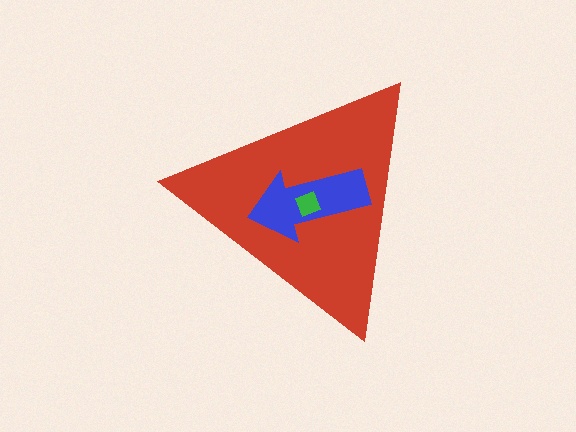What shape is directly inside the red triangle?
The blue arrow.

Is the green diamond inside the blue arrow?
Yes.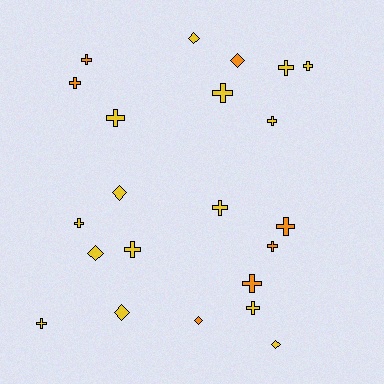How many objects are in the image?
There are 22 objects.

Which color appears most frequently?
Yellow, with 15 objects.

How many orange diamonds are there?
There are 2 orange diamonds.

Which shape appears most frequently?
Cross, with 15 objects.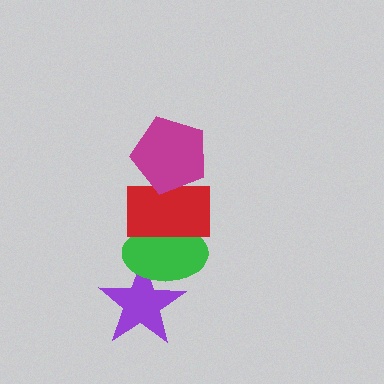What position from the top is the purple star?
The purple star is 4th from the top.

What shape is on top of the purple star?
The green ellipse is on top of the purple star.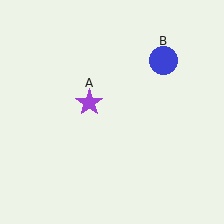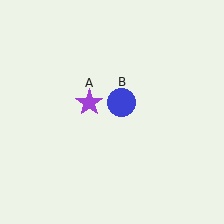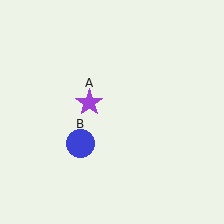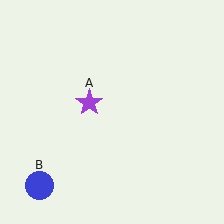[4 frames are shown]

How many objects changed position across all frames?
1 object changed position: blue circle (object B).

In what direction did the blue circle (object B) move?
The blue circle (object B) moved down and to the left.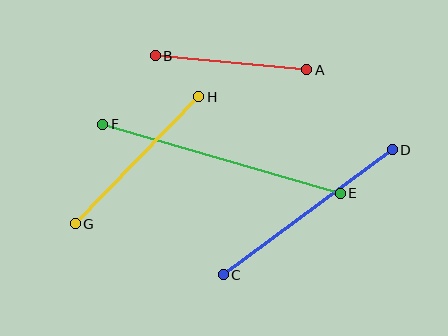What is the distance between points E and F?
The distance is approximately 247 pixels.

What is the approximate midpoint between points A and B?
The midpoint is at approximately (231, 63) pixels.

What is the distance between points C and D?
The distance is approximately 210 pixels.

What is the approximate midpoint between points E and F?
The midpoint is at approximately (222, 159) pixels.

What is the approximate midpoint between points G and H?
The midpoint is at approximately (137, 160) pixels.